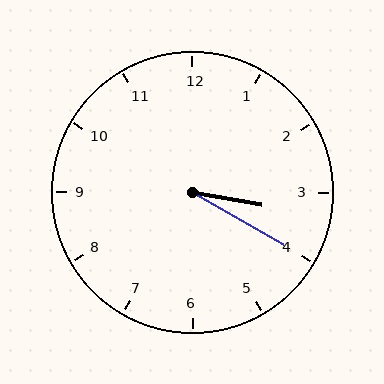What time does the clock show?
3:20.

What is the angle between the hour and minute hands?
Approximately 20 degrees.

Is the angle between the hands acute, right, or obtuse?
It is acute.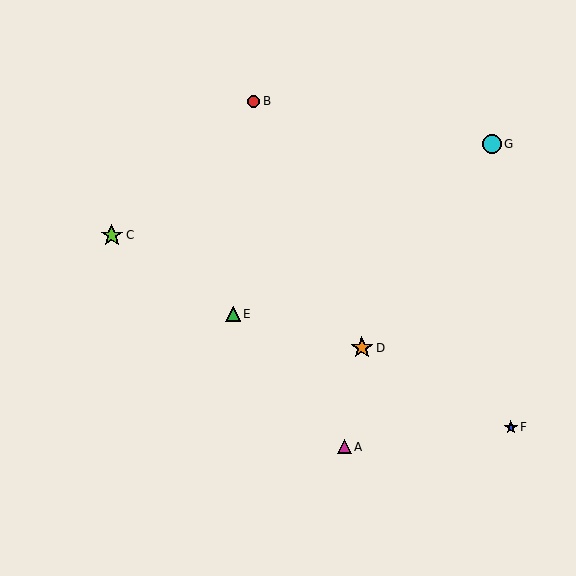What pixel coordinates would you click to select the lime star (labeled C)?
Click at (112, 235) to select the lime star C.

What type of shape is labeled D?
Shape D is an orange star.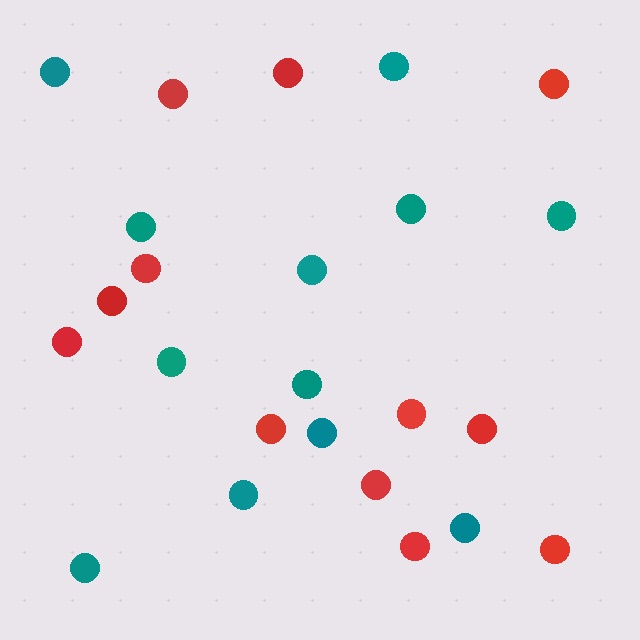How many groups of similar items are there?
There are 2 groups: one group of teal circles (12) and one group of red circles (12).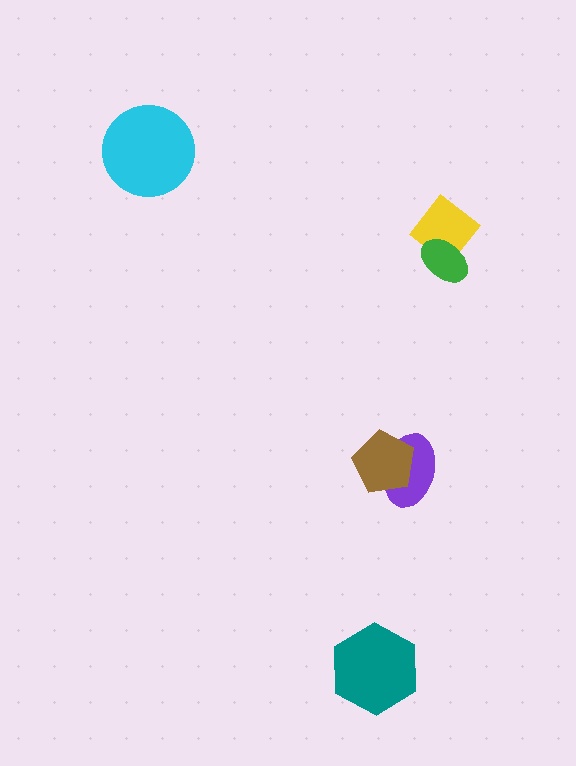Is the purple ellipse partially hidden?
Yes, it is partially covered by another shape.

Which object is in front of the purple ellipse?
The brown pentagon is in front of the purple ellipse.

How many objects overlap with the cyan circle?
0 objects overlap with the cyan circle.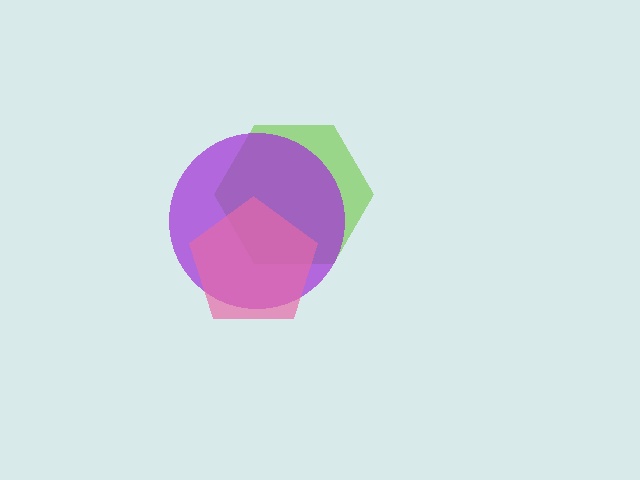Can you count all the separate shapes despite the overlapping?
Yes, there are 3 separate shapes.